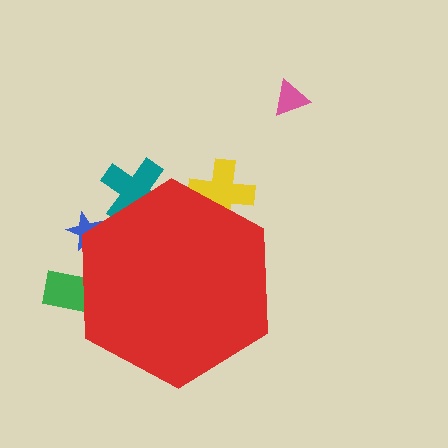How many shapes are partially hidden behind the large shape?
4 shapes are partially hidden.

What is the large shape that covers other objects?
A red hexagon.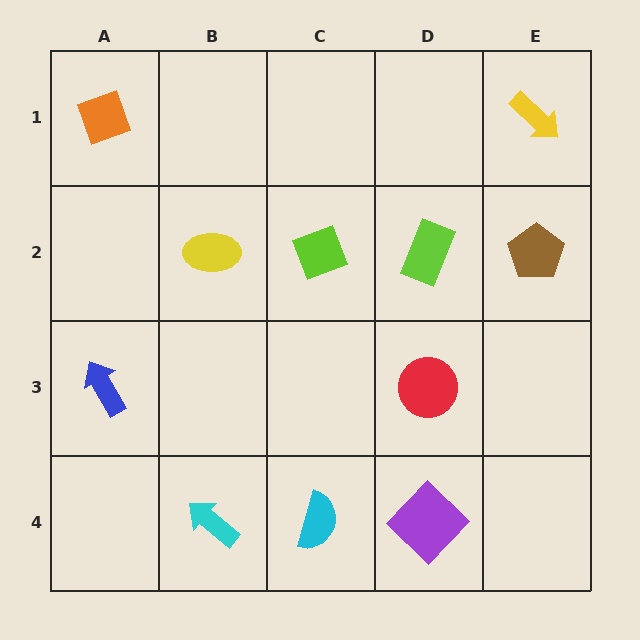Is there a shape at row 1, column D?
No, that cell is empty.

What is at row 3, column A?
A blue arrow.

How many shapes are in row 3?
2 shapes.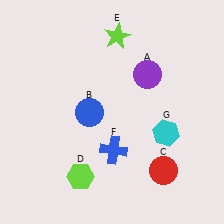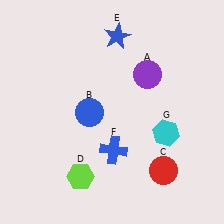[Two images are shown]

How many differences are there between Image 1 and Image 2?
There is 1 difference between the two images.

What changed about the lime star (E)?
In Image 1, E is lime. In Image 2, it changed to blue.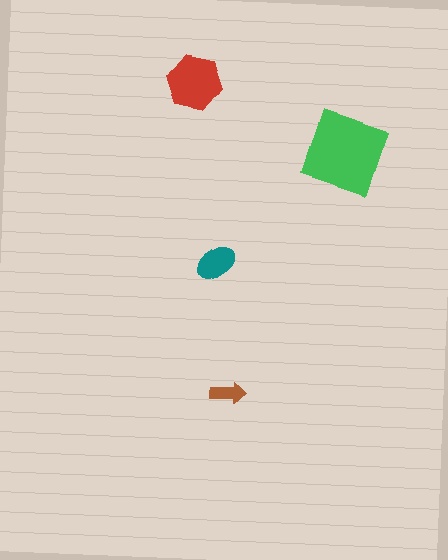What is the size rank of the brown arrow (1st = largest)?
4th.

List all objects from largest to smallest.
The green diamond, the red hexagon, the teal ellipse, the brown arrow.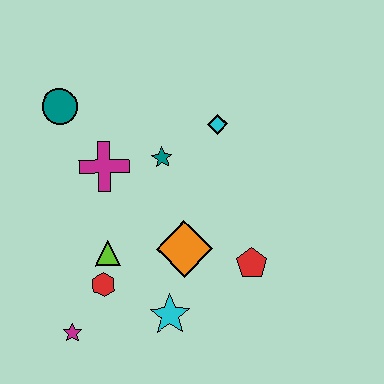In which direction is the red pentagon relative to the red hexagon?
The red pentagon is to the right of the red hexagon.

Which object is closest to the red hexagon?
The lime triangle is closest to the red hexagon.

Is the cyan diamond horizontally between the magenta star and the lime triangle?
No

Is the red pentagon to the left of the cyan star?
No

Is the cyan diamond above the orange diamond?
Yes